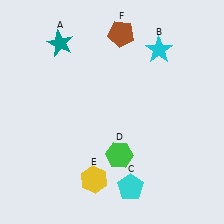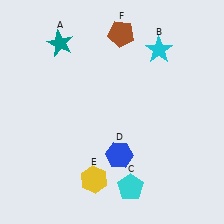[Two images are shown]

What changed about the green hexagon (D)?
In Image 1, D is green. In Image 2, it changed to blue.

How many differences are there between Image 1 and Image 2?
There is 1 difference between the two images.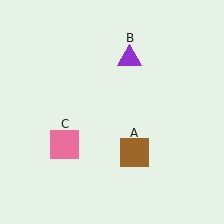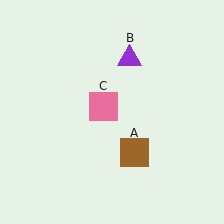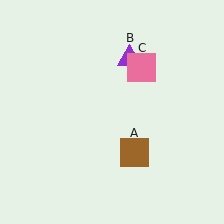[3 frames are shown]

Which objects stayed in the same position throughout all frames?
Brown square (object A) and purple triangle (object B) remained stationary.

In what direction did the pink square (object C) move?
The pink square (object C) moved up and to the right.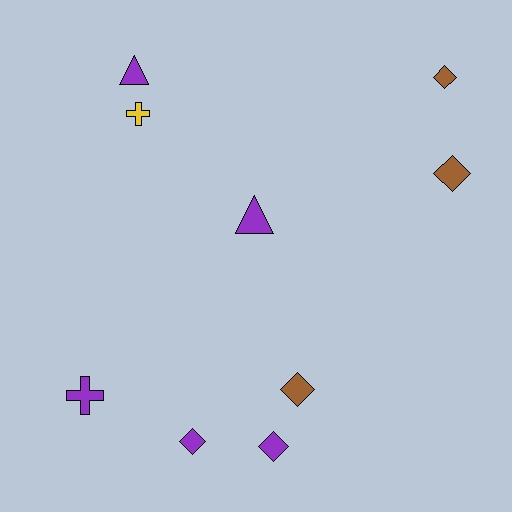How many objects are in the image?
There are 9 objects.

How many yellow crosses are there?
There is 1 yellow cross.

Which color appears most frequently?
Purple, with 5 objects.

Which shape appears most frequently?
Diamond, with 5 objects.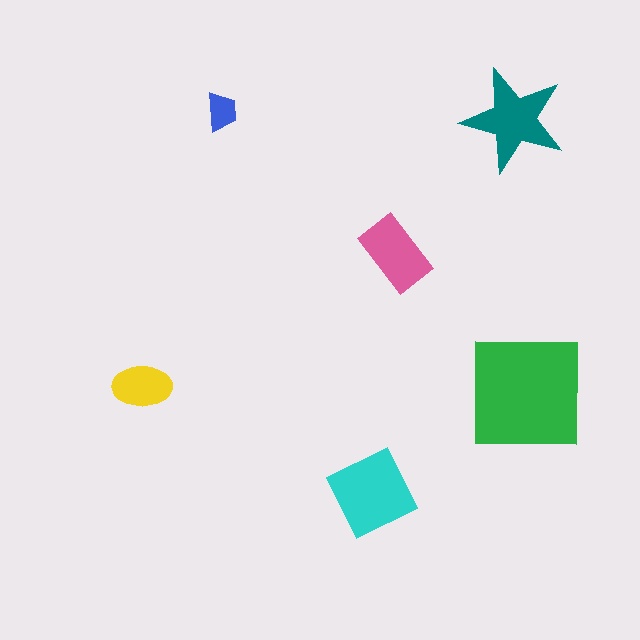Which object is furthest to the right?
The green square is rightmost.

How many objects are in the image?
There are 6 objects in the image.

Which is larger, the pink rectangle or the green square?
The green square.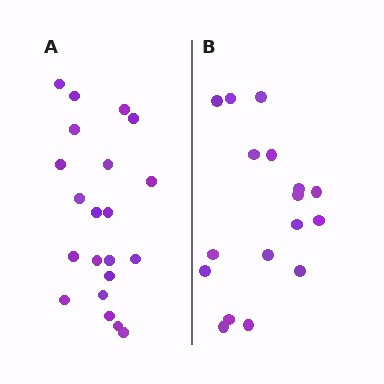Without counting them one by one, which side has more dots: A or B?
Region A (the left region) has more dots.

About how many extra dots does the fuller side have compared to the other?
Region A has about 4 more dots than region B.